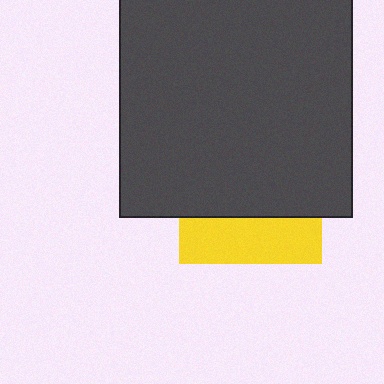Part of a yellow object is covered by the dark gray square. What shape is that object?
It is a square.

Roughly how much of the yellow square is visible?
A small part of it is visible (roughly 32%).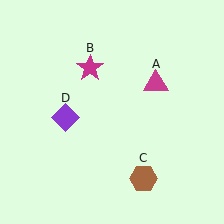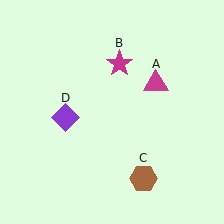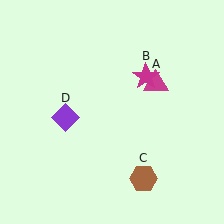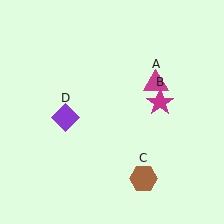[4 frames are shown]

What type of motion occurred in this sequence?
The magenta star (object B) rotated clockwise around the center of the scene.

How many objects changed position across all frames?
1 object changed position: magenta star (object B).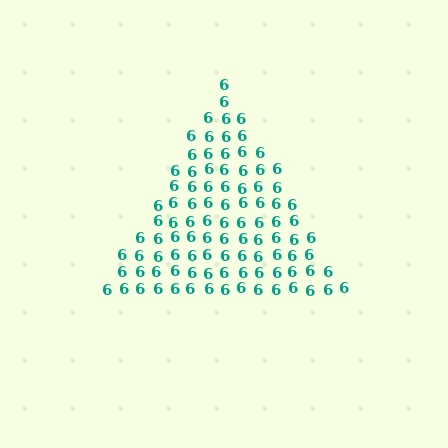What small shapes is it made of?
It is made of small digit 6's.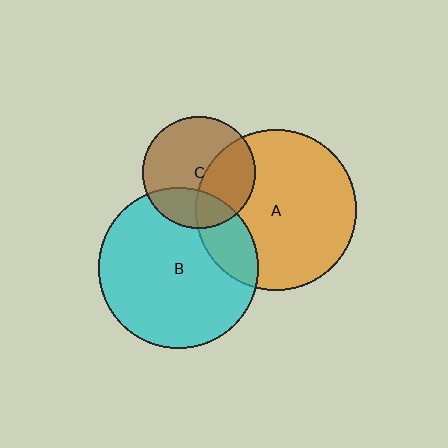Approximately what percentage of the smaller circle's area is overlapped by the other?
Approximately 20%.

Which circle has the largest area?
Circle A (orange).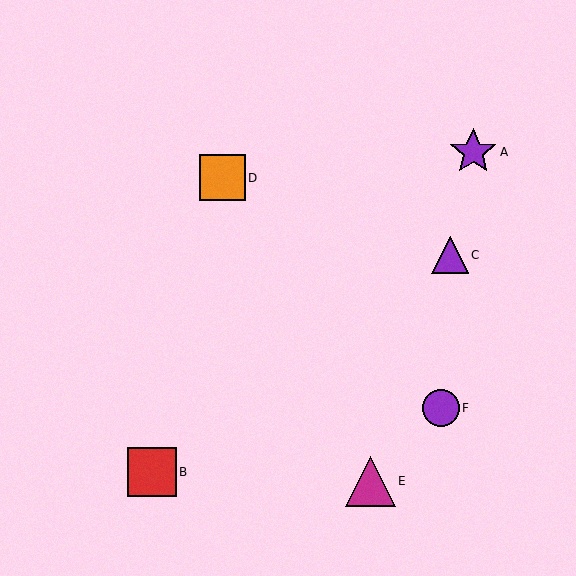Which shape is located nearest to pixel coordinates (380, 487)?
The magenta triangle (labeled E) at (370, 481) is nearest to that location.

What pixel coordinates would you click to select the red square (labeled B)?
Click at (152, 472) to select the red square B.